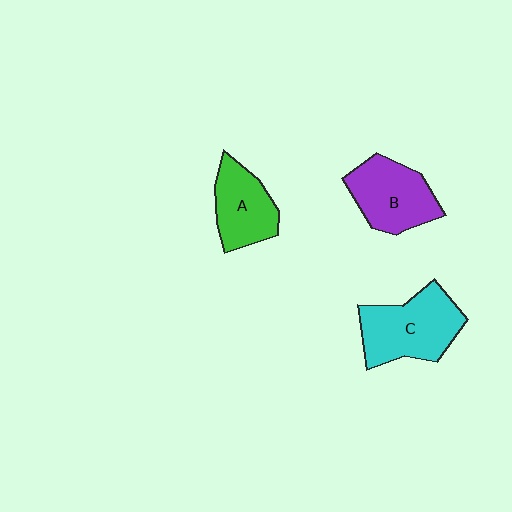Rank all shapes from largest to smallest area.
From largest to smallest: C (cyan), B (purple), A (green).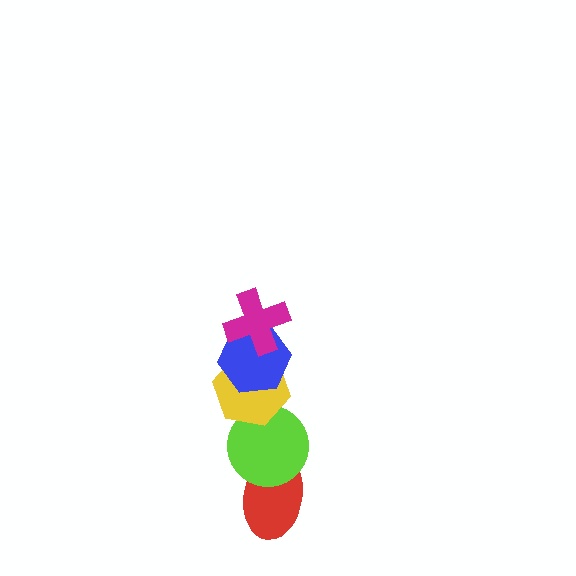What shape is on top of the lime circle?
The yellow hexagon is on top of the lime circle.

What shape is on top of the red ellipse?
The lime circle is on top of the red ellipse.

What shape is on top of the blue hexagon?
The magenta cross is on top of the blue hexagon.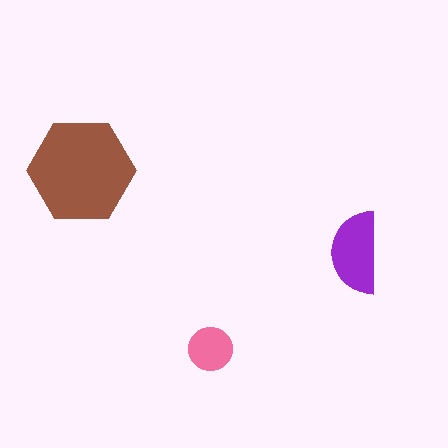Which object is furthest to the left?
The brown hexagon is leftmost.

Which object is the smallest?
The pink circle.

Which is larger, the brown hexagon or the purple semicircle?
The brown hexagon.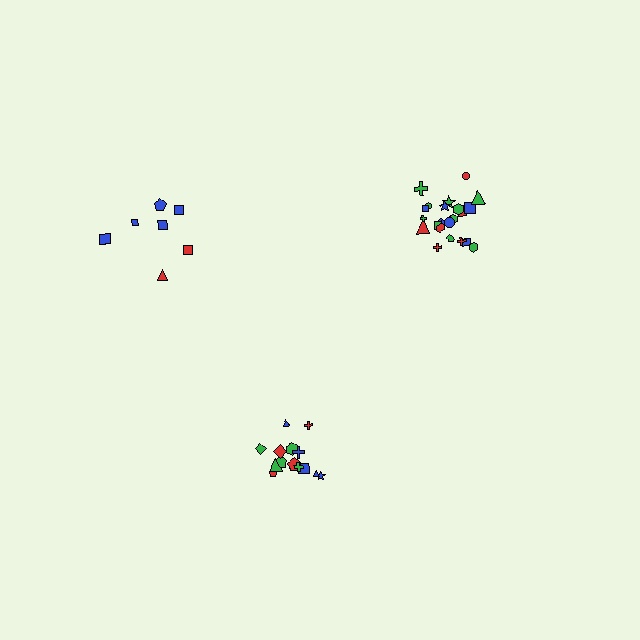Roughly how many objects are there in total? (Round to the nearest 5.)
Roughly 45 objects in total.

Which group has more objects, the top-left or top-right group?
The top-right group.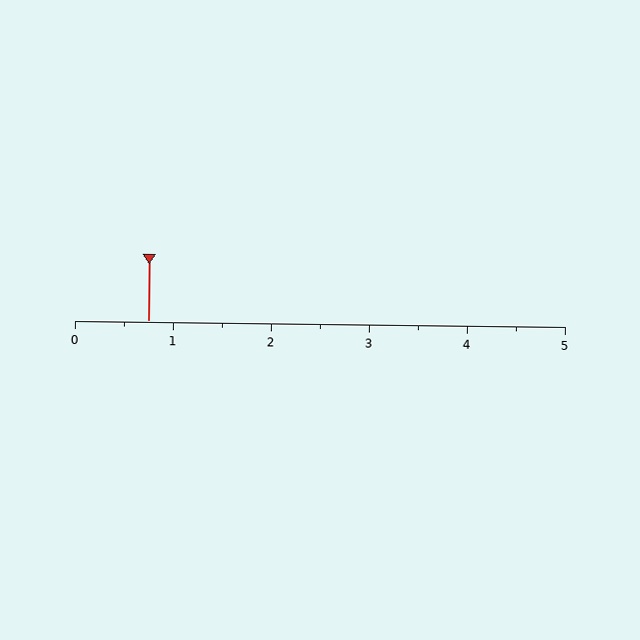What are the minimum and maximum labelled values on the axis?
The axis runs from 0 to 5.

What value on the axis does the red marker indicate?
The marker indicates approximately 0.8.